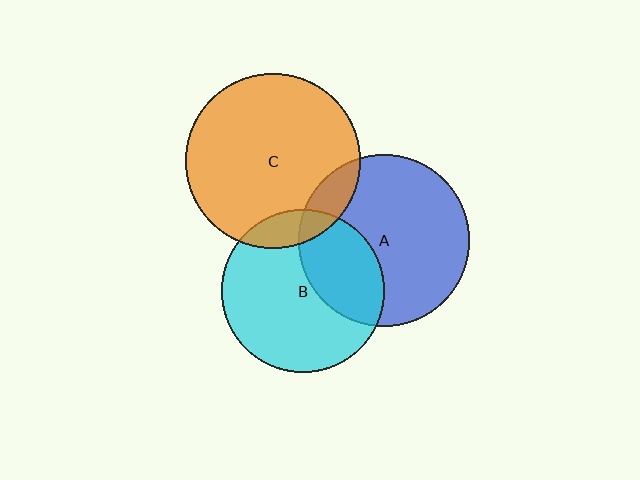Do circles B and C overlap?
Yes.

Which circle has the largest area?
Circle C (orange).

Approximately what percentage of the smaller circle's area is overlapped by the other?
Approximately 10%.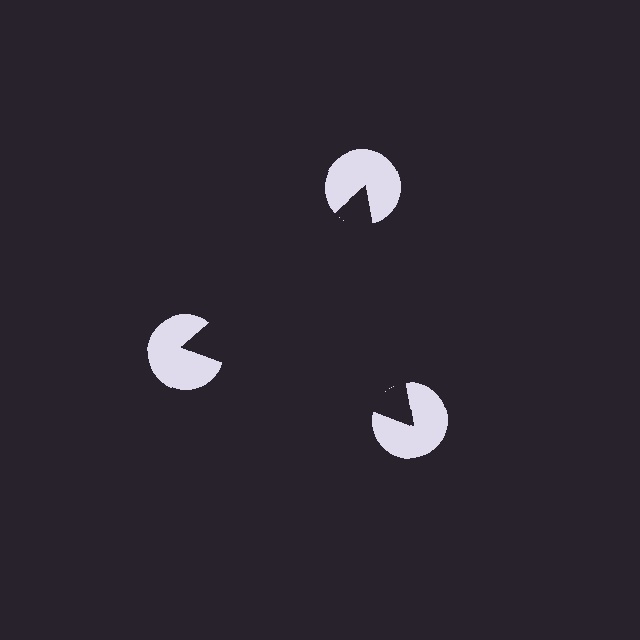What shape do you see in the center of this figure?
An illusory triangle — its edges are inferred from the aligned wedge cuts in the pac-man discs, not physically drawn.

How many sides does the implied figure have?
3 sides.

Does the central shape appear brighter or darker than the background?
It typically appears slightly darker than the background, even though no actual brightness change is drawn.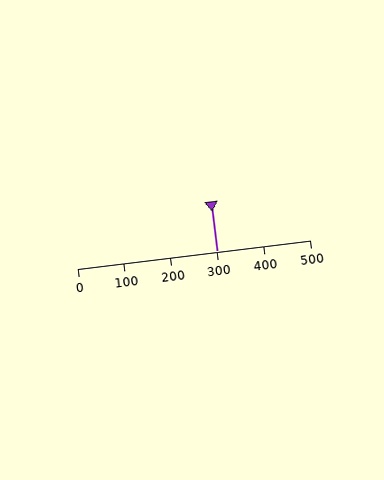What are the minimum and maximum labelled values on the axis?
The axis runs from 0 to 500.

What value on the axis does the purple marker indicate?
The marker indicates approximately 300.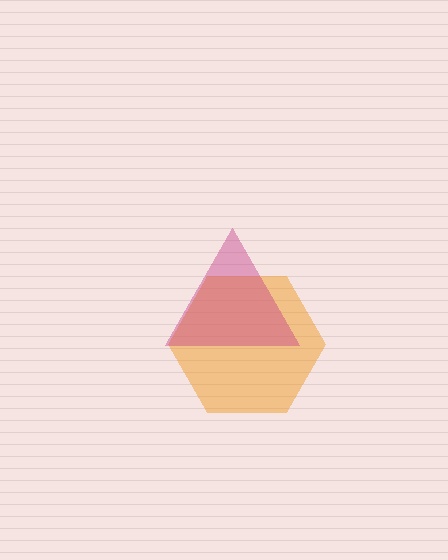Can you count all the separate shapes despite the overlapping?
Yes, there are 2 separate shapes.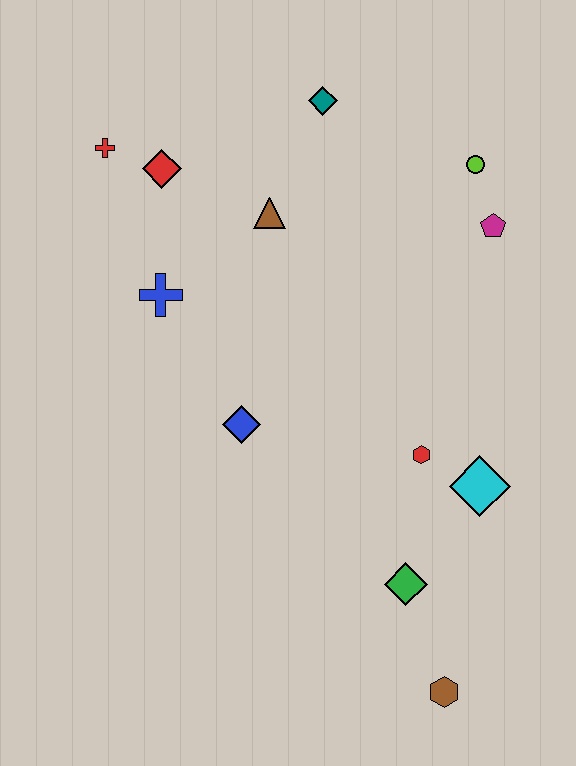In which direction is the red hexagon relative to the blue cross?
The red hexagon is to the right of the blue cross.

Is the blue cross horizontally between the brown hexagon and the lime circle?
No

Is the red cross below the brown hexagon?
No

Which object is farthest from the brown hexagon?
The red cross is farthest from the brown hexagon.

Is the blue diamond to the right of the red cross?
Yes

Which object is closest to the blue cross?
The red diamond is closest to the blue cross.